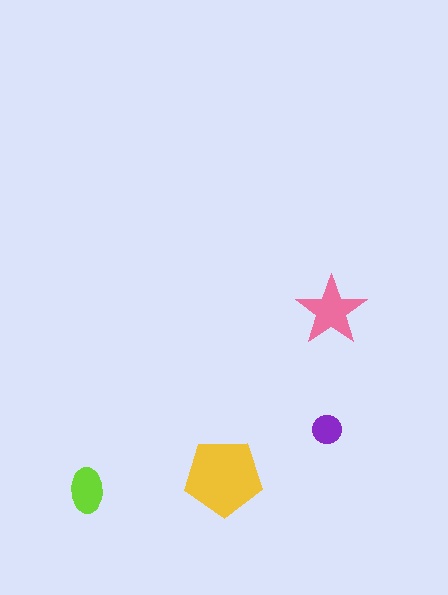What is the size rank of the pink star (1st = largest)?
2nd.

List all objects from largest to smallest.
The yellow pentagon, the pink star, the lime ellipse, the purple circle.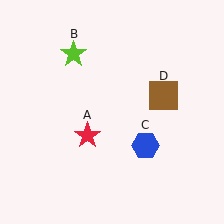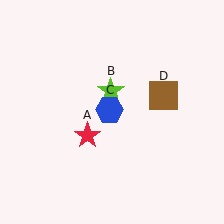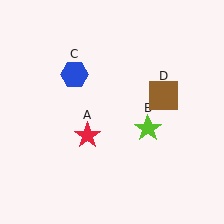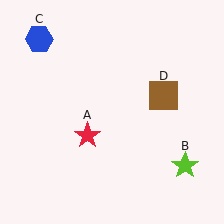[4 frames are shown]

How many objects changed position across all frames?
2 objects changed position: lime star (object B), blue hexagon (object C).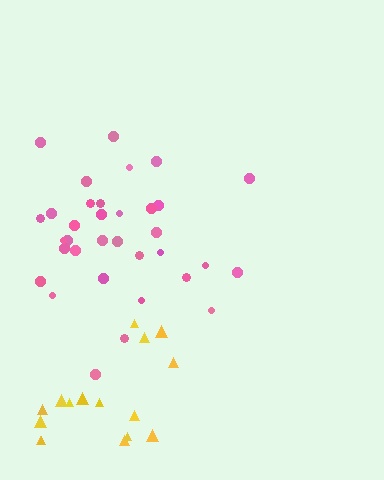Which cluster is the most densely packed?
Pink.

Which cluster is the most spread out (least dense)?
Yellow.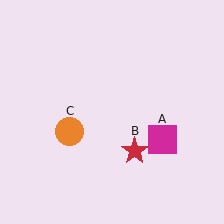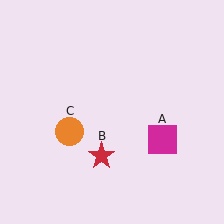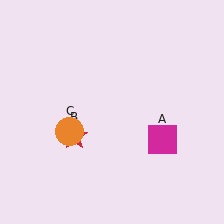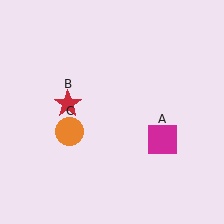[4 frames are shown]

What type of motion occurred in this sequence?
The red star (object B) rotated clockwise around the center of the scene.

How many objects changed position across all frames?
1 object changed position: red star (object B).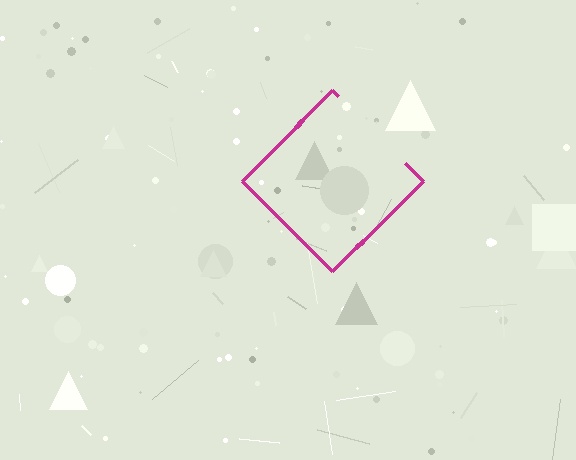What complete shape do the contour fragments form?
The contour fragments form a diamond.